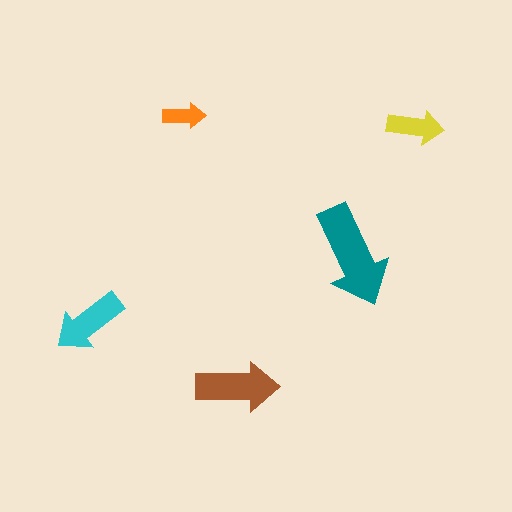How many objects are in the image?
There are 5 objects in the image.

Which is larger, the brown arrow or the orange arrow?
The brown one.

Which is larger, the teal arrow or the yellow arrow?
The teal one.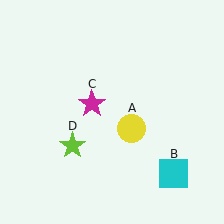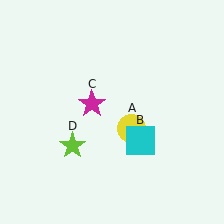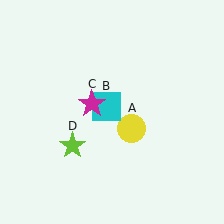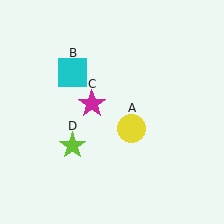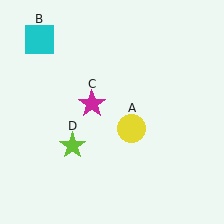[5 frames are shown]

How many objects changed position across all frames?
1 object changed position: cyan square (object B).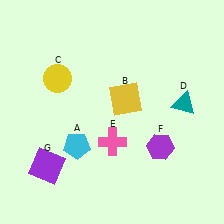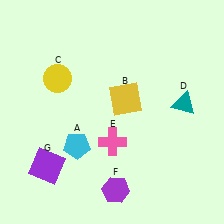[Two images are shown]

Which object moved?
The purple hexagon (F) moved left.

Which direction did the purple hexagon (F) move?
The purple hexagon (F) moved left.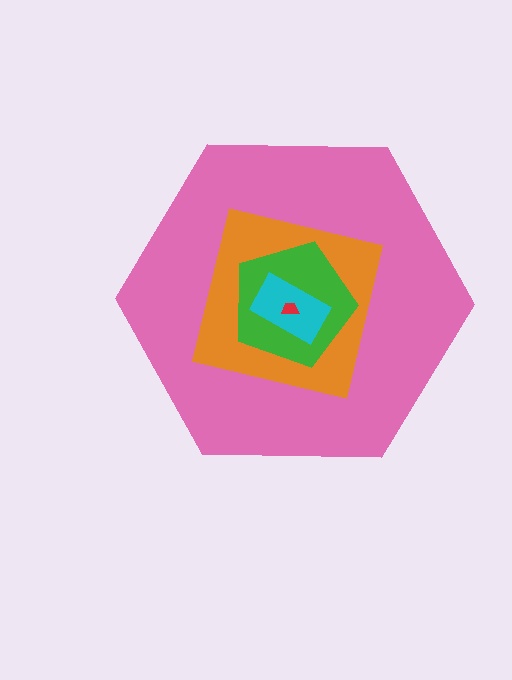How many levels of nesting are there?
5.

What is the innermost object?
The red trapezoid.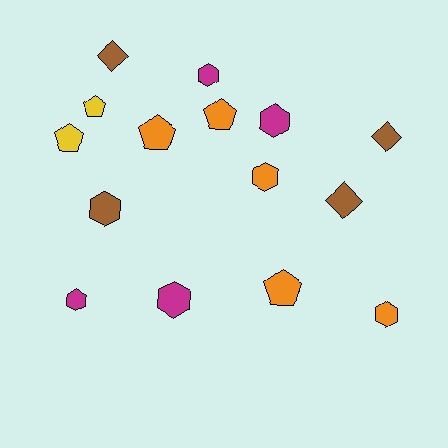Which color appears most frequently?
Orange, with 5 objects.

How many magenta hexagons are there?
There are 4 magenta hexagons.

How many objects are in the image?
There are 15 objects.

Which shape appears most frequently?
Hexagon, with 7 objects.